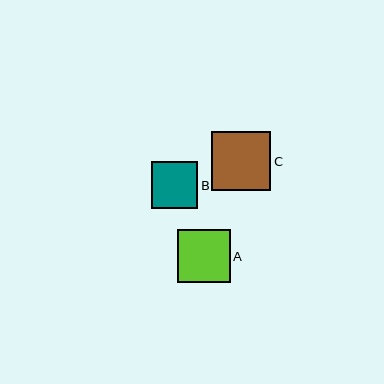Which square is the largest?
Square C is the largest with a size of approximately 60 pixels.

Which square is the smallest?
Square B is the smallest with a size of approximately 46 pixels.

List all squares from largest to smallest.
From largest to smallest: C, A, B.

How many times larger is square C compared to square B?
Square C is approximately 1.3 times the size of square B.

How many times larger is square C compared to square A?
Square C is approximately 1.1 times the size of square A.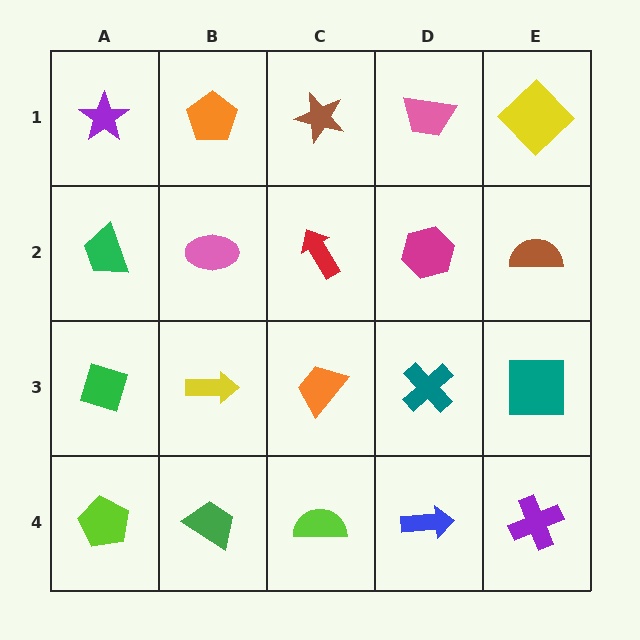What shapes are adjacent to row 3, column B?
A pink ellipse (row 2, column B), a green trapezoid (row 4, column B), a green diamond (row 3, column A), an orange trapezoid (row 3, column C).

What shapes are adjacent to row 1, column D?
A magenta hexagon (row 2, column D), a brown star (row 1, column C), a yellow diamond (row 1, column E).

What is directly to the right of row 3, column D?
A teal square.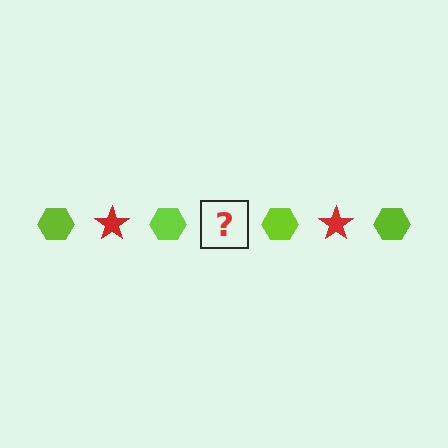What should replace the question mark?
The question mark should be replaced with a red star.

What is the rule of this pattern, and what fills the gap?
The rule is that the pattern alternates between lime hexagon and red star. The gap should be filled with a red star.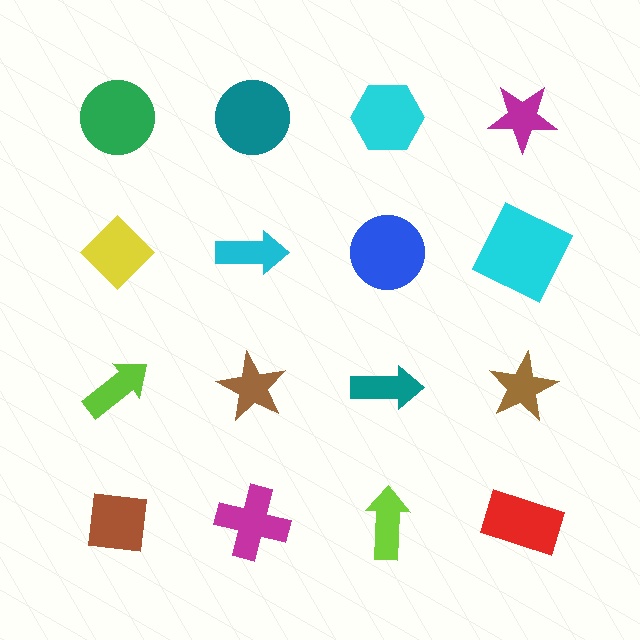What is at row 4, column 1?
A brown square.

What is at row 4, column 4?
A red rectangle.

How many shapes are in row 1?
4 shapes.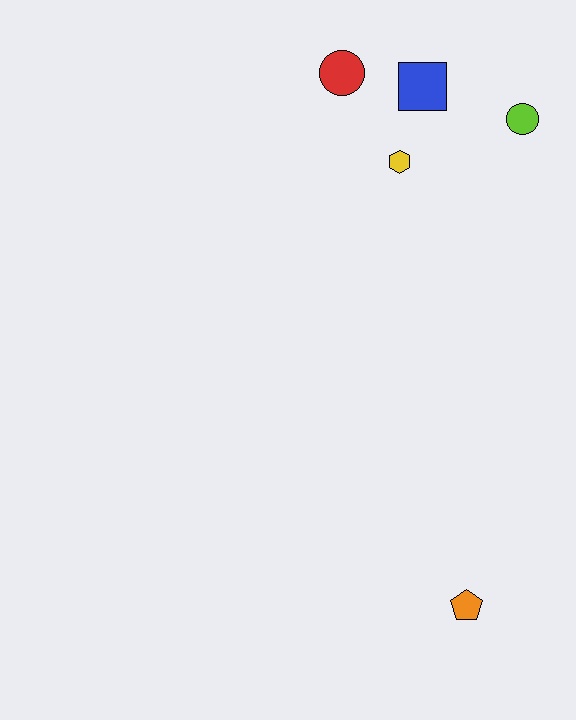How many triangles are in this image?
There are no triangles.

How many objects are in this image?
There are 5 objects.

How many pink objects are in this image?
There are no pink objects.